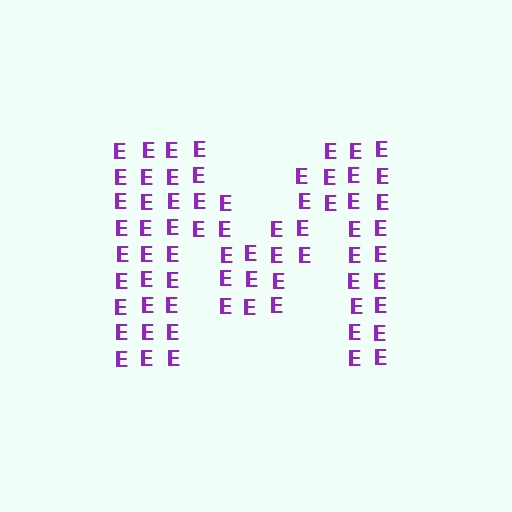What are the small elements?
The small elements are letter E's.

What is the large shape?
The large shape is the letter M.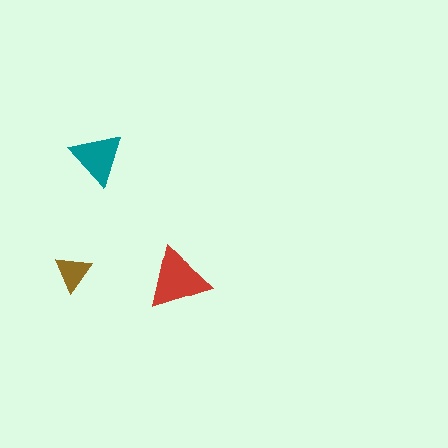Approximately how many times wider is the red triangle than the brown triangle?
About 1.5 times wider.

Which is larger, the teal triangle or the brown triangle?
The teal one.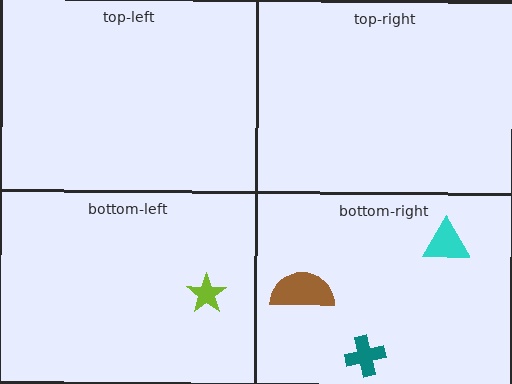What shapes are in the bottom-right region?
The cyan triangle, the brown semicircle, the teal cross.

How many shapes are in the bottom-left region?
1.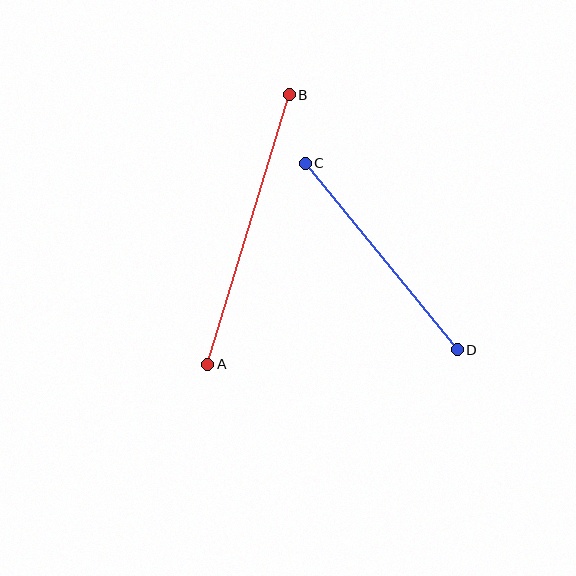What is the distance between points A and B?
The distance is approximately 282 pixels.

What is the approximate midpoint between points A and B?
The midpoint is at approximately (248, 230) pixels.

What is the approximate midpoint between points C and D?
The midpoint is at approximately (381, 256) pixels.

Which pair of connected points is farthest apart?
Points A and B are farthest apart.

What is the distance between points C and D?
The distance is approximately 241 pixels.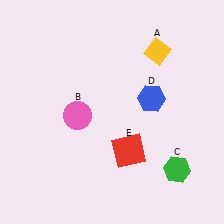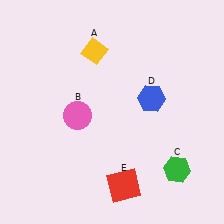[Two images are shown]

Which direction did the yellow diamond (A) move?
The yellow diamond (A) moved left.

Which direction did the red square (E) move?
The red square (E) moved down.